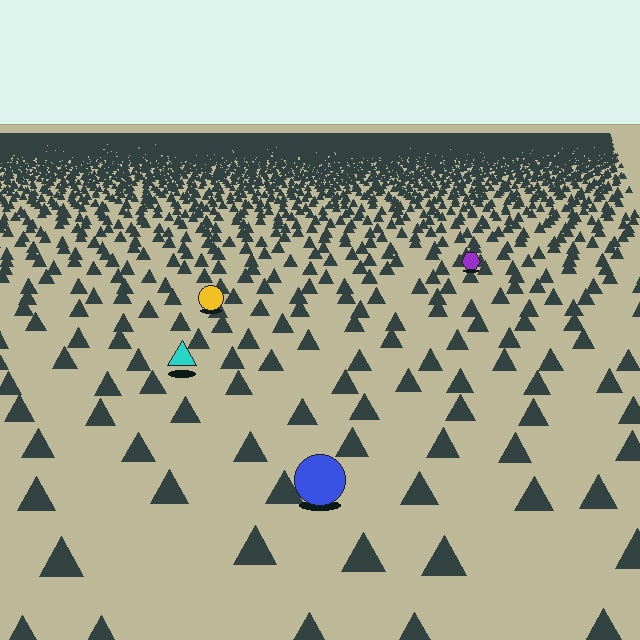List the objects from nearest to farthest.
From nearest to farthest: the blue circle, the cyan triangle, the yellow circle, the purple hexagon.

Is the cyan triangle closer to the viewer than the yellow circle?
Yes. The cyan triangle is closer — you can tell from the texture gradient: the ground texture is coarser near it.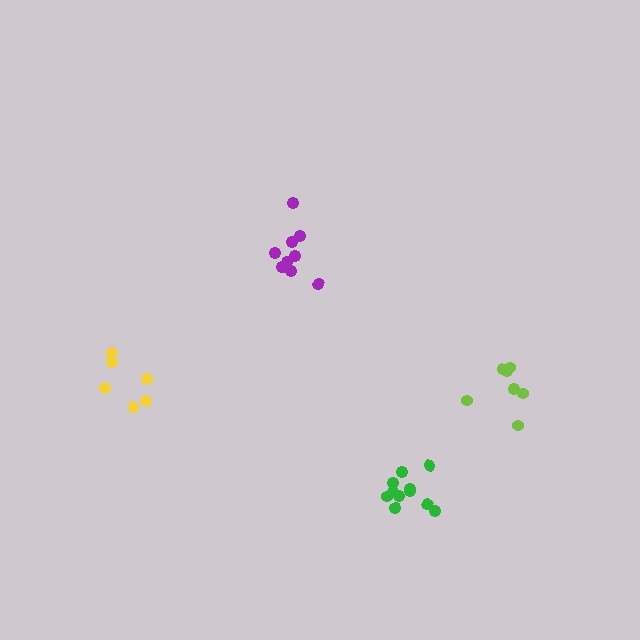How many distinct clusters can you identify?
There are 4 distinct clusters.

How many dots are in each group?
Group 1: 11 dots, Group 2: 6 dots, Group 3: 9 dots, Group 4: 7 dots (33 total).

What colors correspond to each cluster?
The clusters are colored: green, yellow, purple, lime.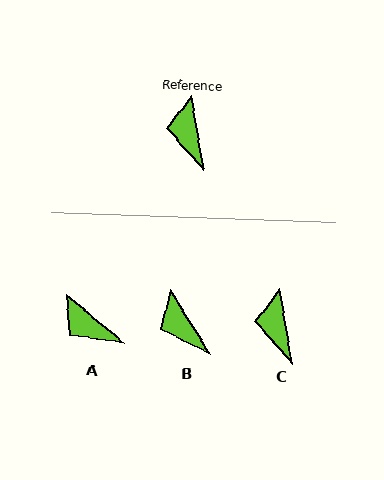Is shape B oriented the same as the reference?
No, it is off by about 22 degrees.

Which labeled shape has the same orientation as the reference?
C.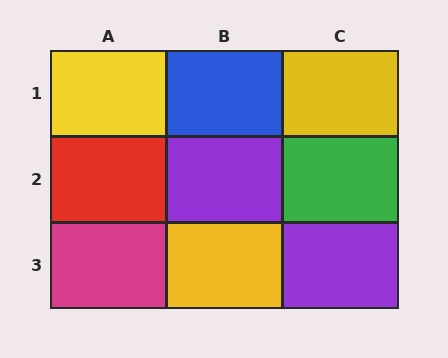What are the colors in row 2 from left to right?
Red, purple, green.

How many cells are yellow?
3 cells are yellow.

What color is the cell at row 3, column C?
Purple.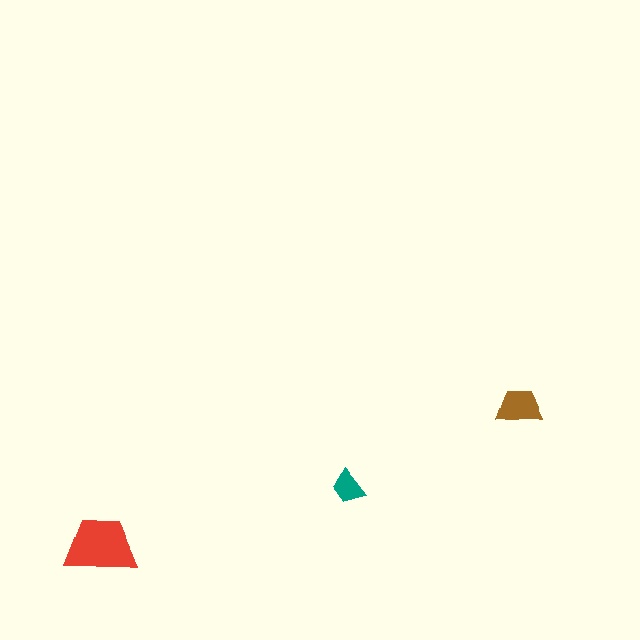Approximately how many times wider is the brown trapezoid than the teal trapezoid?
About 1.5 times wider.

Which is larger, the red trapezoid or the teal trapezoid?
The red one.